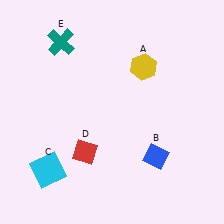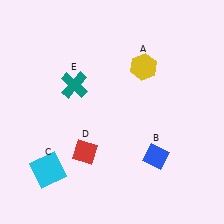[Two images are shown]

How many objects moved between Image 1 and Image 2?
1 object moved between the two images.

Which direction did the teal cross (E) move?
The teal cross (E) moved down.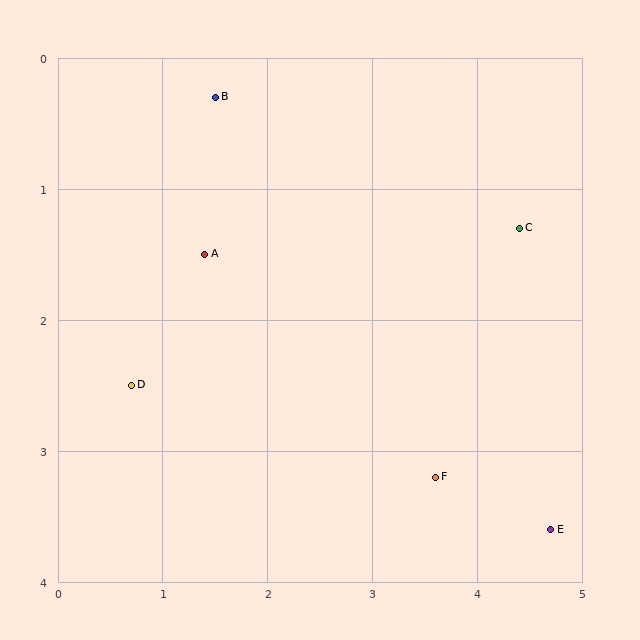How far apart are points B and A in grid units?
Points B and A are about 1.2 grid units apart.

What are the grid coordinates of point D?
Point D is at approximately (0.7, 2.5).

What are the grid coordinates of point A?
Point A is at approximately (1.4, 1.5).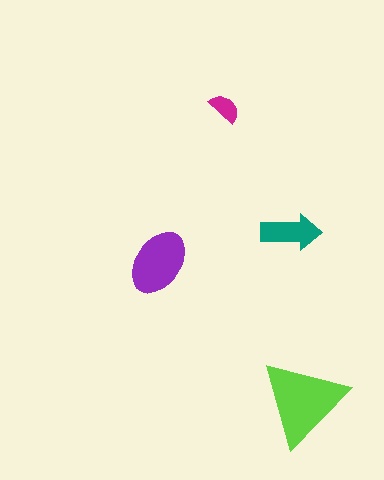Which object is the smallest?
The magenta semicircle.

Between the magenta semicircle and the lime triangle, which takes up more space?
The lime triangle.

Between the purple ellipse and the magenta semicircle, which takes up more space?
The purple ellipse.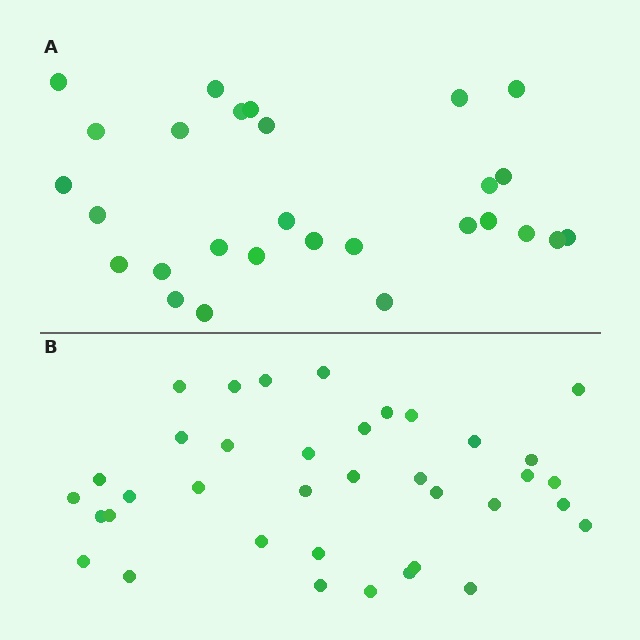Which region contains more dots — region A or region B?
Region B (the bottom region) has more dots.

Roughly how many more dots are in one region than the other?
Region B has roughly 8 or so more dots than region A.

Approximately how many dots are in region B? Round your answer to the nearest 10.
About 40 dots. (The exact count is 37, which rounds to 40.)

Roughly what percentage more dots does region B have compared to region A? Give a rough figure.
About 30% more.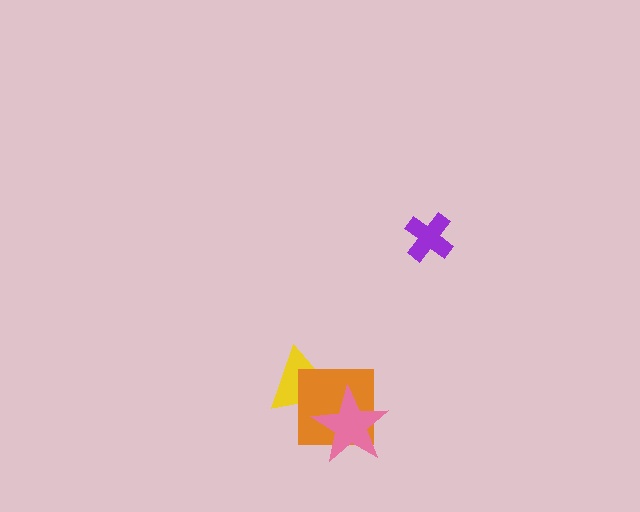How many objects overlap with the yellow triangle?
2 objects overlap with the yellow triangle.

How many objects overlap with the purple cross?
0 objects overlap with the purple cross.